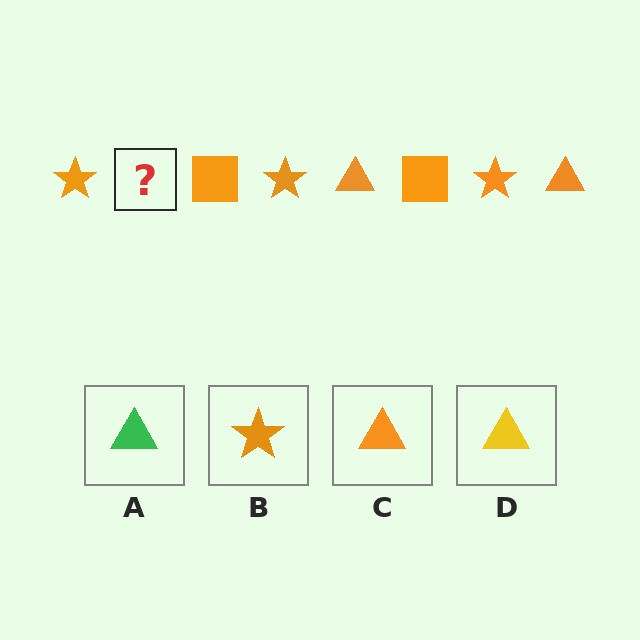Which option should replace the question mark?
Option C.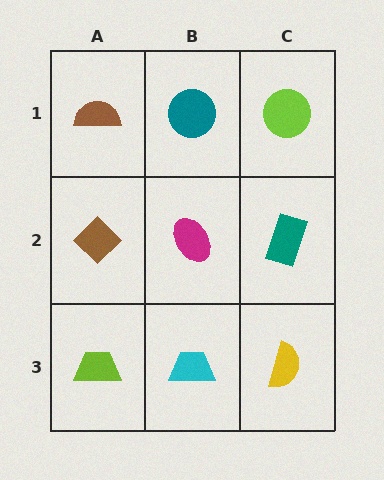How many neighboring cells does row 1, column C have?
2.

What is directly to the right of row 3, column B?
A yellow semicircle.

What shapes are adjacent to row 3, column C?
A teal rectangle (row 2, column C), a cyan trapezoid (row 3, column B).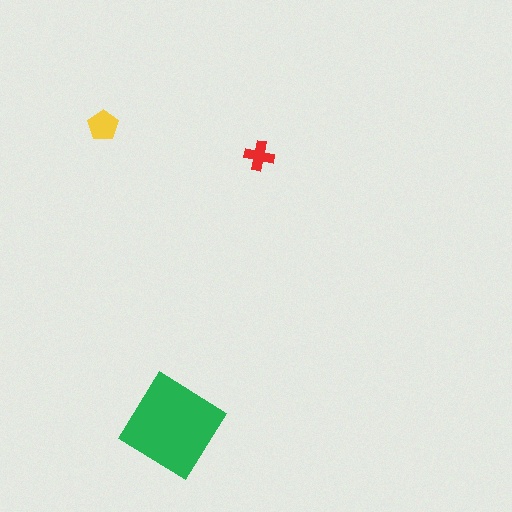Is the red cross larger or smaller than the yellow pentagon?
Smaller.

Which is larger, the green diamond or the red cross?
The green diamond.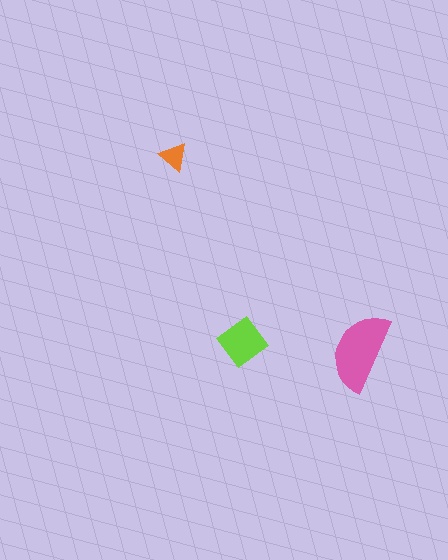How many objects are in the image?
There are 3 objects in the image.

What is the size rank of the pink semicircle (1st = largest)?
1st.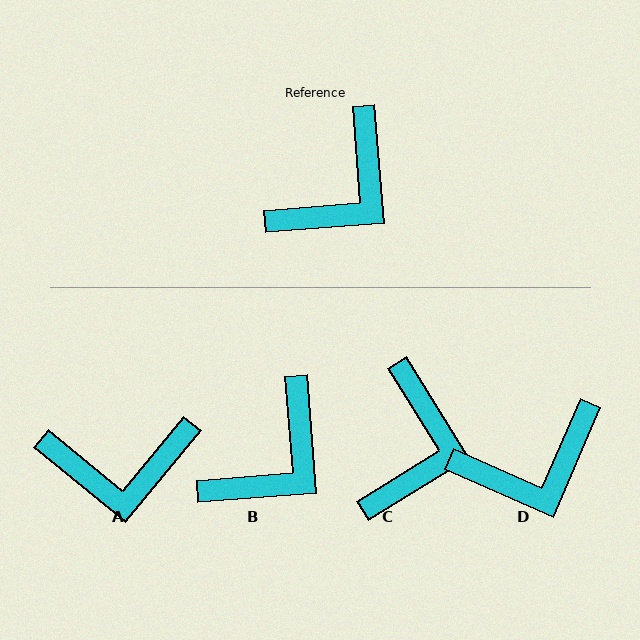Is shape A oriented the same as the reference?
No, it is off by about 44 degrees.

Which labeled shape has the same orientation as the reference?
B.